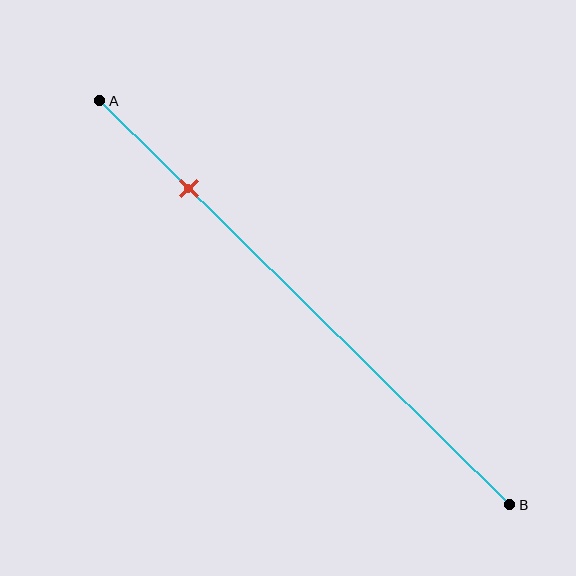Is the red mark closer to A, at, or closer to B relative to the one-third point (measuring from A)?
The red mark is closer to point A than the one-third point of segment AB.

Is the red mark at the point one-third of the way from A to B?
No, the mark is at about 20% from A, not at the 33% one-third point.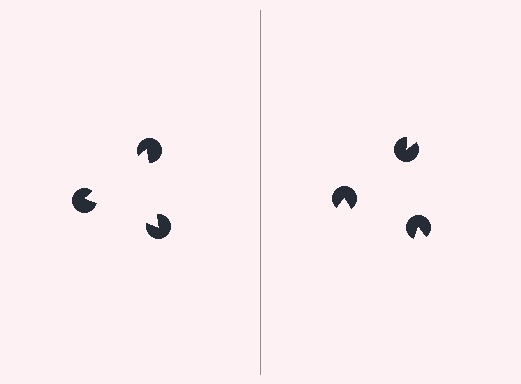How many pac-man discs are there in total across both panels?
6 — 3 on each side.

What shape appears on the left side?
An illusory triangle.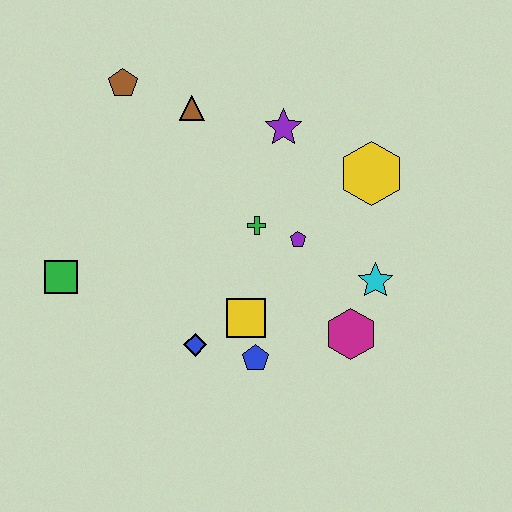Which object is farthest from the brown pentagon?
The magenta hexagon is farthest from the brown pentagon.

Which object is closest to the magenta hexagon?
The cyan star is closest to the magenta hexagon.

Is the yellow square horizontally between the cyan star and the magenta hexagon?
No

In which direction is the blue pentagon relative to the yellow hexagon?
The blue pentagon is below the yellow hexagon.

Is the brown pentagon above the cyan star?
Yes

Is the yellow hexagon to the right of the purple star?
Yes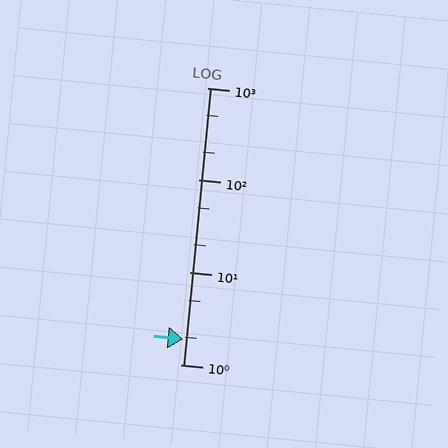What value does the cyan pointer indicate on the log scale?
The pointer indicates approximately 1.9.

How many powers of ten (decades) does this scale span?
The scale spans 3 decades, from 1 to 1000.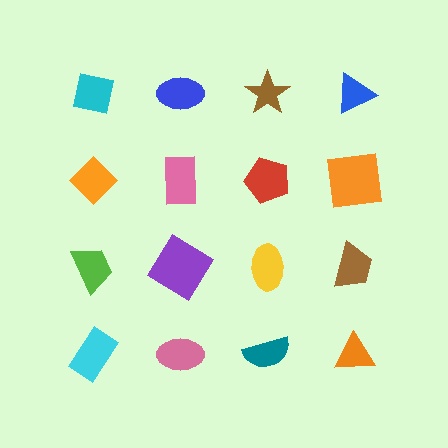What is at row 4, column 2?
A pink ellipse.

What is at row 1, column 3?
A brown star.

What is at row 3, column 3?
A yellow ellipse.